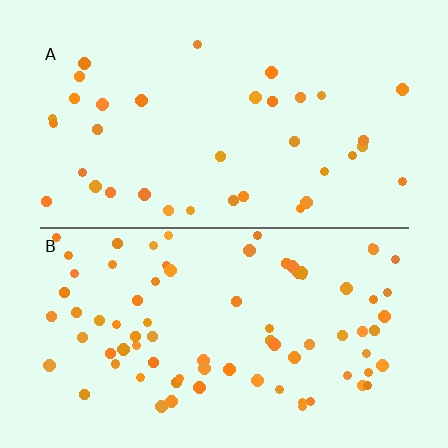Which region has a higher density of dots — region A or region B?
B (the bottom).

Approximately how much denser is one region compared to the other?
Approximately 2.3× — region B over region A.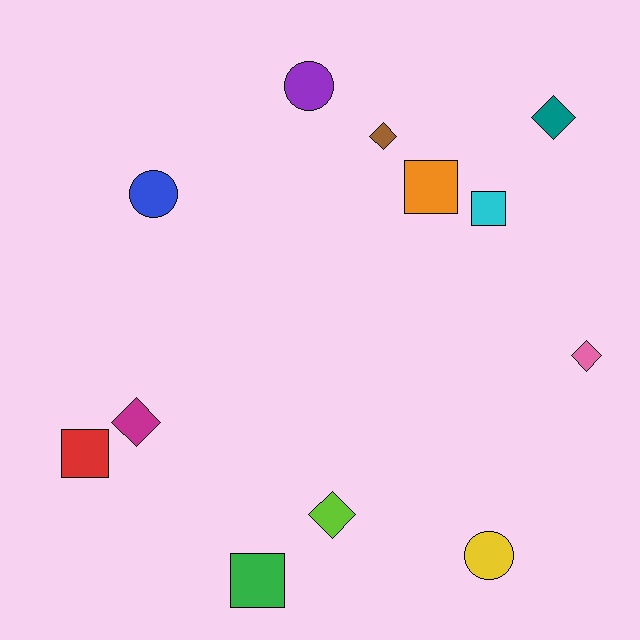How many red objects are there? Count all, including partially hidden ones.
There is 1 red object.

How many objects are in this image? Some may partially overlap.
There are 12 objects.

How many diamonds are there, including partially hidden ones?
There are 5 diamonds.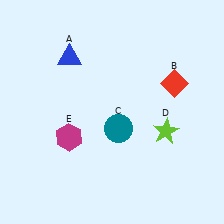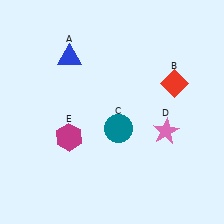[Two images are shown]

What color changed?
The star (D) changed from lime in Image 1 to pink in Image 2.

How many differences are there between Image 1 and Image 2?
There is 1 difference between the two images.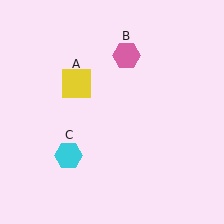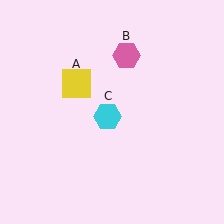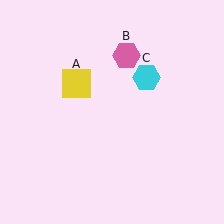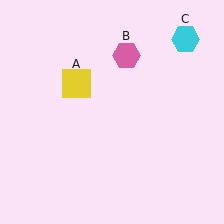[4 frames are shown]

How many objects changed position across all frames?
1 object changed position: cyan hexagon (object C).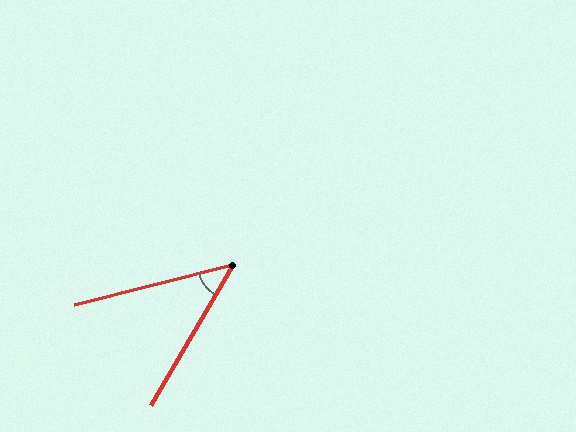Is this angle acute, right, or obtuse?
It is acute.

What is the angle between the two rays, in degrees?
Approximately 45 degrees.